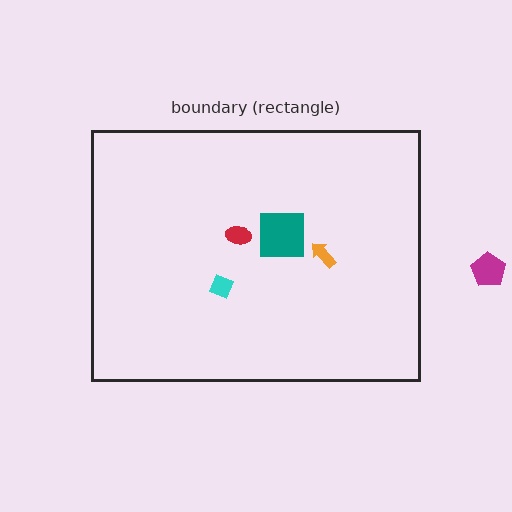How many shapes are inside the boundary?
4 inside, 1 outside.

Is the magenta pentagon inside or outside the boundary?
Outside.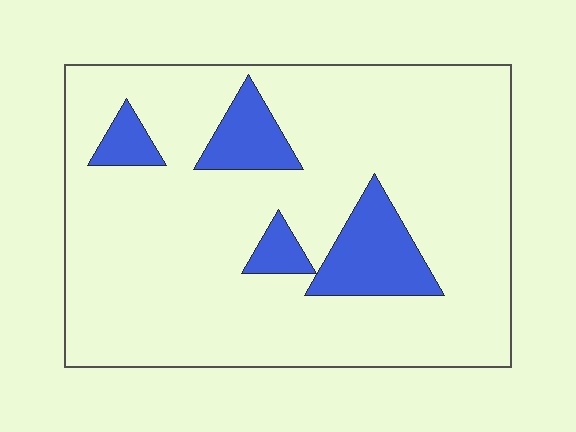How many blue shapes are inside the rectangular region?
4.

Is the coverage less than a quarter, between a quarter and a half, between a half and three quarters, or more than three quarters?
Less than a quarter.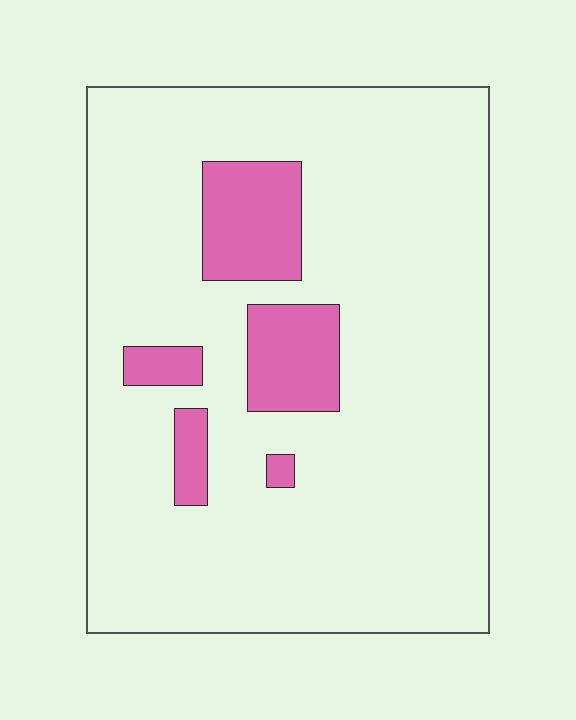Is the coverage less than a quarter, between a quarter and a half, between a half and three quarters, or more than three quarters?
Less than a quarter.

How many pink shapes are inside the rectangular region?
5.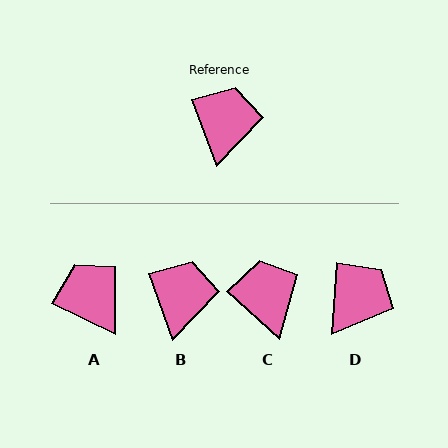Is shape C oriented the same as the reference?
No, it is off by about 28 degrees.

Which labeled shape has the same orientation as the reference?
B.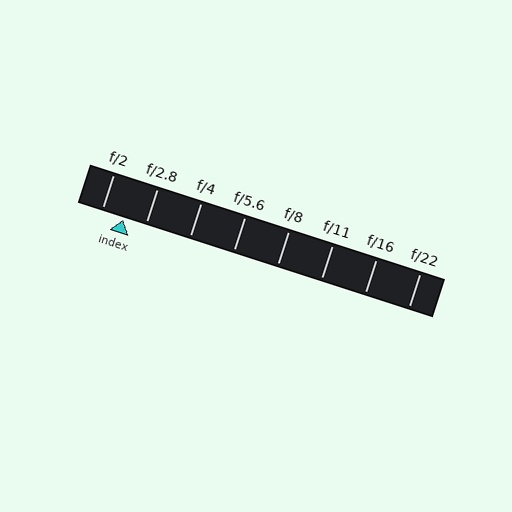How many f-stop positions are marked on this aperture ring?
There are 8 f-stop positions marked.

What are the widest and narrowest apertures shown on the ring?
The widest aperture shown is f/2 and the narrowest is f/22.